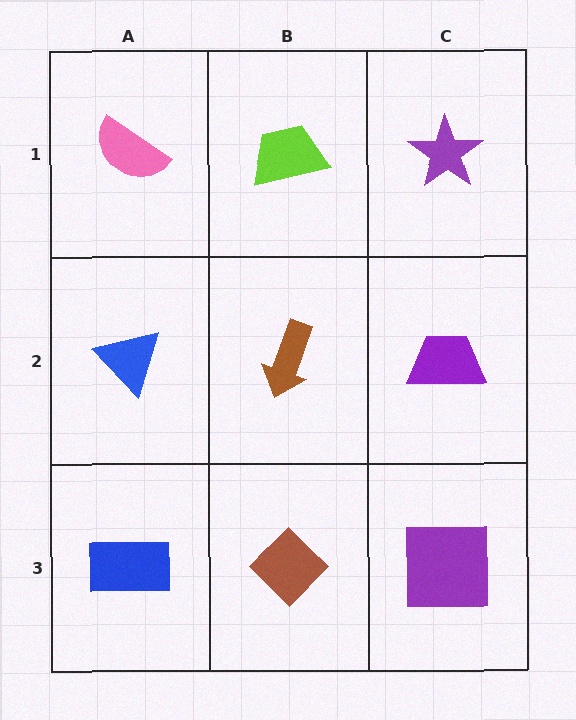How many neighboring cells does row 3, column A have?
2.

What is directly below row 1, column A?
A blue triangle.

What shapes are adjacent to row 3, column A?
A blue triangle (row 2, column A), a brown diamond (row 3, column B).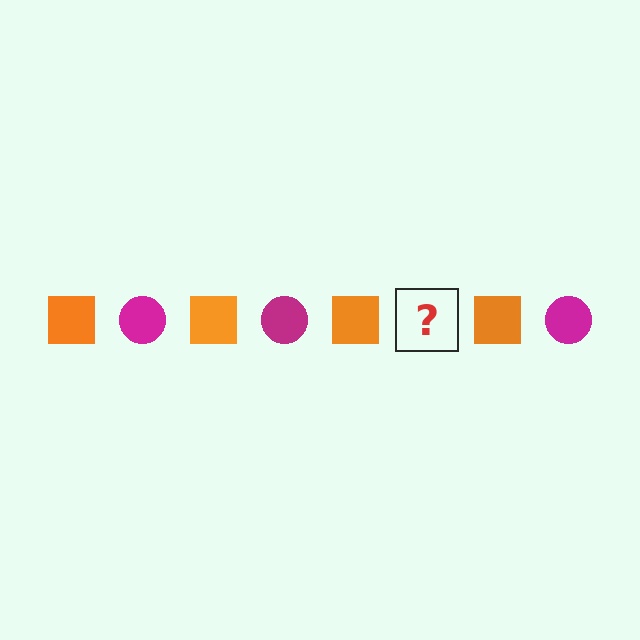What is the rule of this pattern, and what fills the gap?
The rule is that the pattern alternates between orange square and magenta circle. The gap should be filled with a magenta circle.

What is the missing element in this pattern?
The missing element is a magenta circle.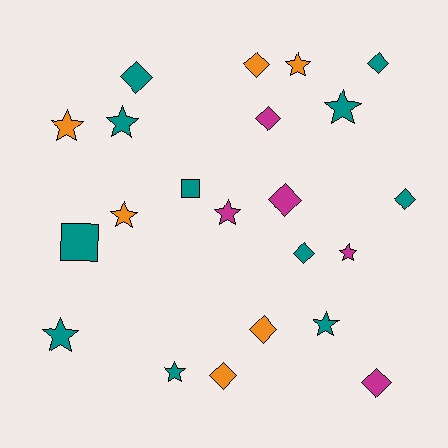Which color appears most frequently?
Teal, with 11 objects.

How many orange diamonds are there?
There are 3 orange diamonds.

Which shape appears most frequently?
Star, with 10 objects.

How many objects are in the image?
There are 22 objects.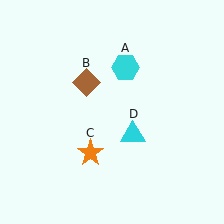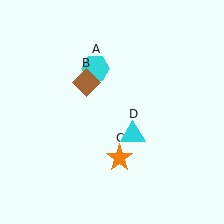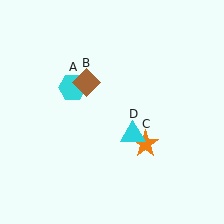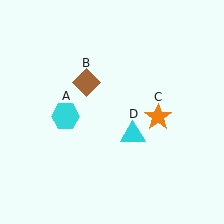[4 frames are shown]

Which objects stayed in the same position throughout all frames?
Brown diamond (object B) and cyan triangle (object D) remained stationary.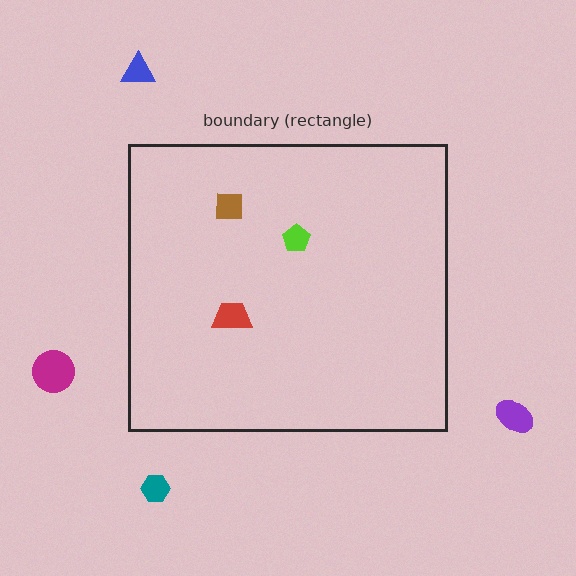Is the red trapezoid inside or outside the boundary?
Inside.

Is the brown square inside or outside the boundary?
Inside.